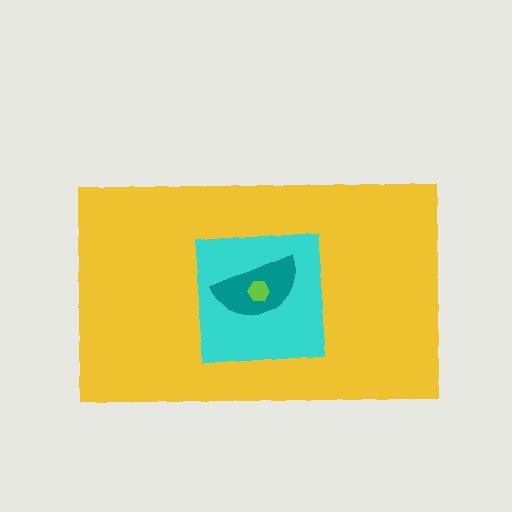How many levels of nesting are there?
4.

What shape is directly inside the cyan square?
The teal semicircle.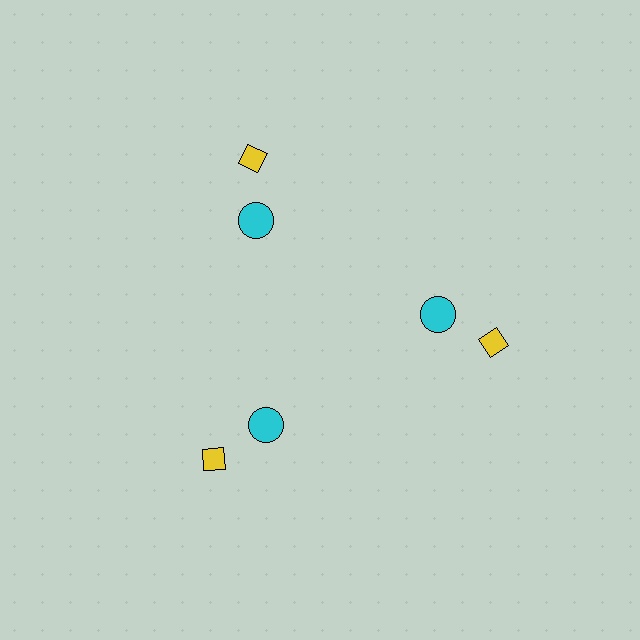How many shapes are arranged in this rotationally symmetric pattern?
There are 6 shapes, arranged in 3 groups of 2.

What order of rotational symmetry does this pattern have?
This pattern has 3-fold rotational symmetry.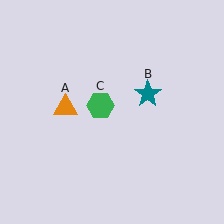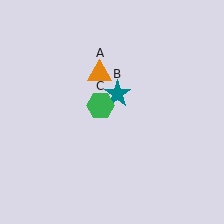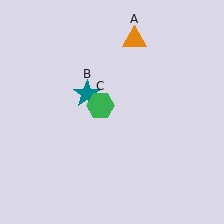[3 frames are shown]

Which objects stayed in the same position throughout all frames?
Green hexagon (object C) remained stationary.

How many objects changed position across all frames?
2 objects changed position: orange triangle (object A), teal star (object B).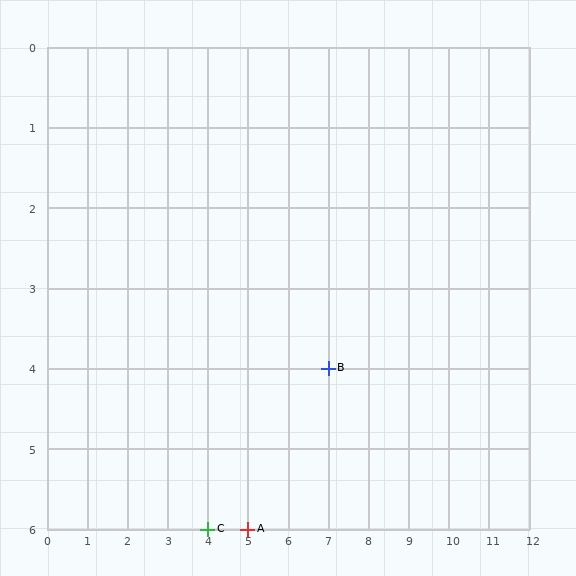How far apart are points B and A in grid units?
Points B and A are 2 columns and 2 rows apart (about 2.8 grid units diagonally).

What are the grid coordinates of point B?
Point B is at grid coordinates (7, 4).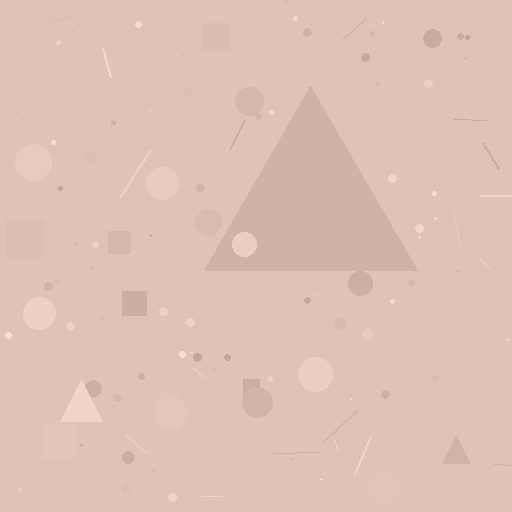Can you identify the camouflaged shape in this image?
The camouflaged shape is a triangle.